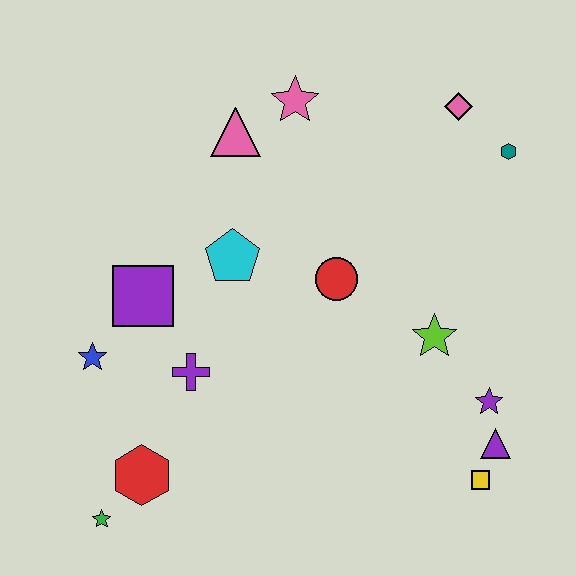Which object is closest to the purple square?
The blue star is closest to the purple square.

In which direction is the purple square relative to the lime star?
The purple square is to the left of the lime star.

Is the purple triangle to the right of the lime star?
Yes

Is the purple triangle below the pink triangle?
Yes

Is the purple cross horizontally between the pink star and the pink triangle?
No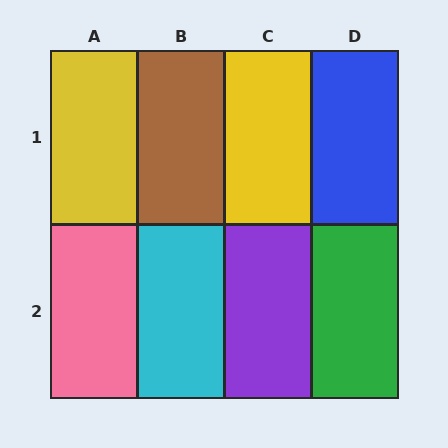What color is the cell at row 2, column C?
Purple.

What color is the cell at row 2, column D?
Green.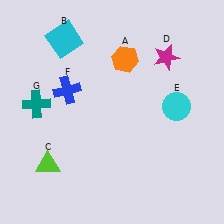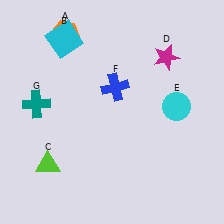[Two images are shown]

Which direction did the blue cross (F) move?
The blue cross (F) moved right.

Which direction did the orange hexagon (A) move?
The orange hexagon (A) moved left.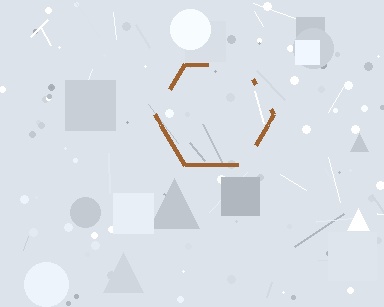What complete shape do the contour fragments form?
The contour fragments form a hexagon.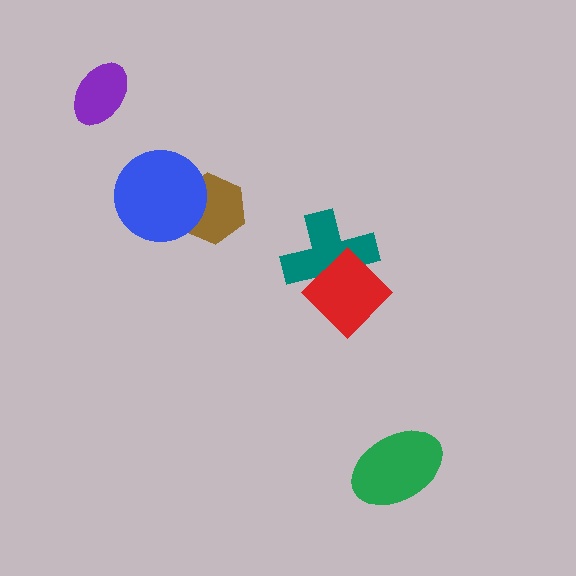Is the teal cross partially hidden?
Yes, it is partially covered by another shape.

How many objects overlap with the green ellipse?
0 objects overlap with the green ellipse.